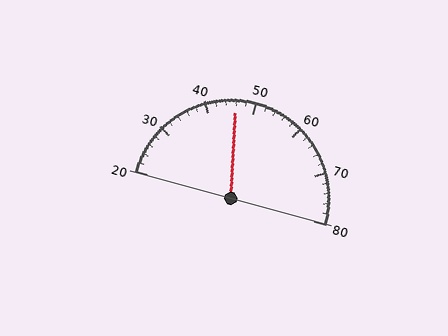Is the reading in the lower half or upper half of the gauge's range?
The reading is in the lower half of the range (20 to 80).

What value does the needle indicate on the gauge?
The needle indicates approximately 46.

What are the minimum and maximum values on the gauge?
The gauge ranges from 20 to 80.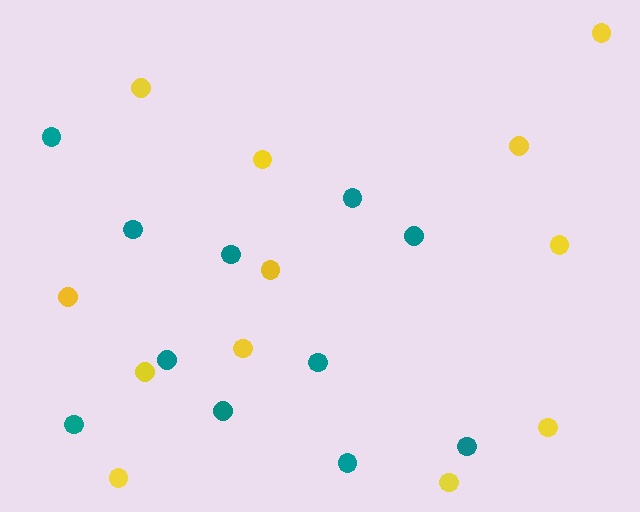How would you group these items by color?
There are 2 groups: one group of teal circles (11) and one group of yellow circles (12).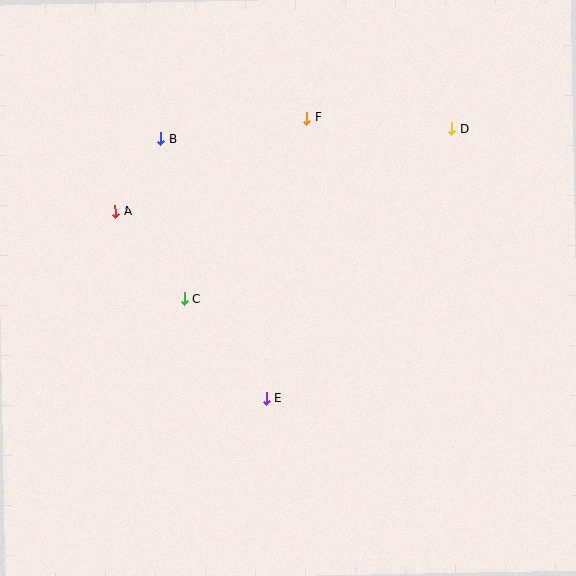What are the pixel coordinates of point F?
Point F is at (306, 118).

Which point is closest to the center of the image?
Point C at (185, 299) is closest to the center.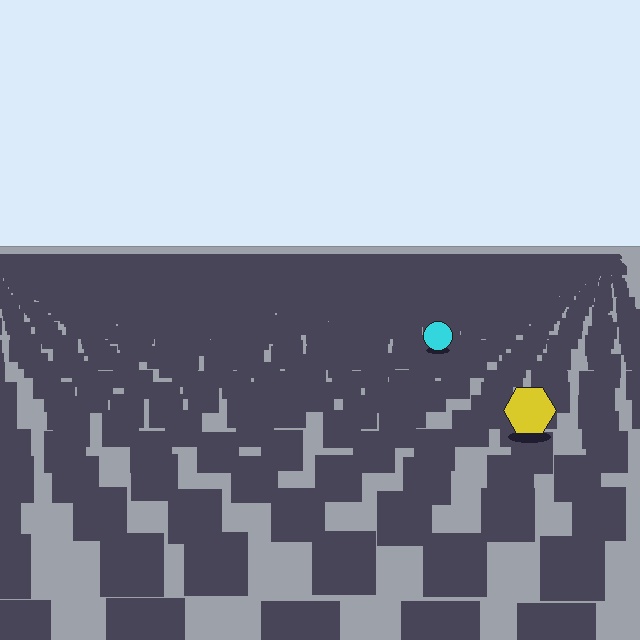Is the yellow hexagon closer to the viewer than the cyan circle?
Yes. The yellow hexagon is closer — you can tell from the texture gradient: the ground texture is coarser near it.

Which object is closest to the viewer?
The yellow hexagon is closest. The texture marks near it are larger and more spread out.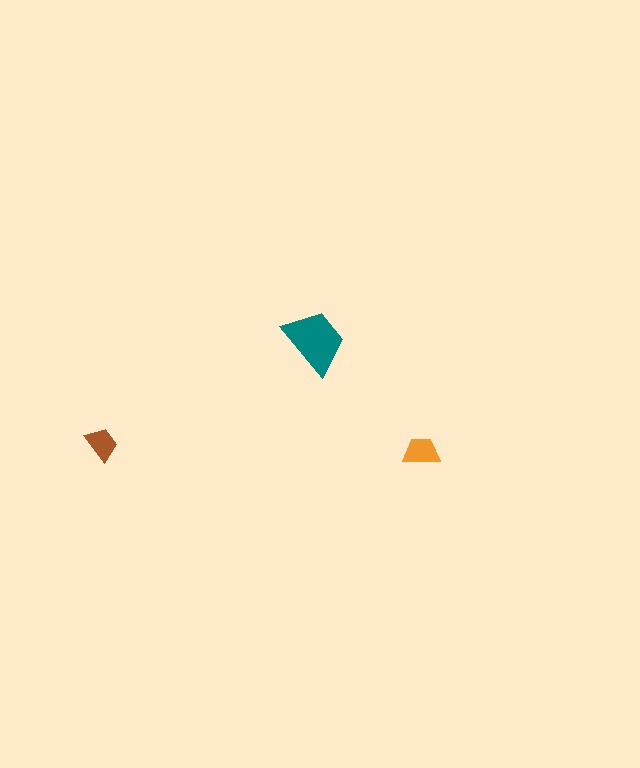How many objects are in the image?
There are 3 objects in the image.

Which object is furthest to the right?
The orange trapezoid is rightmost.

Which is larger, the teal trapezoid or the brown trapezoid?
The teal one.